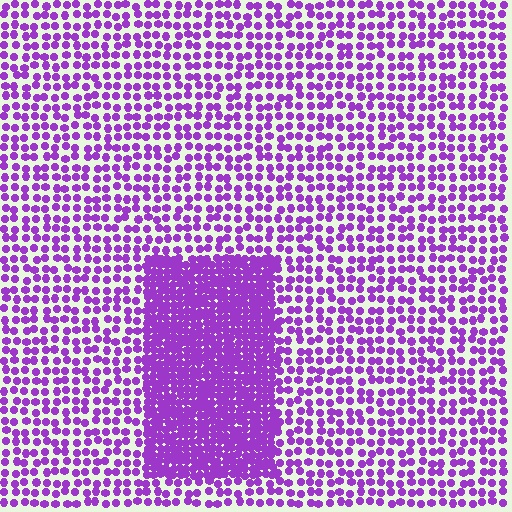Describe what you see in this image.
The image contains small purple elements arranged at two different densities. A rectangle-shaped region is visible where the elements are more densely packed than the surrounding area.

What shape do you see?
I see a rectangle.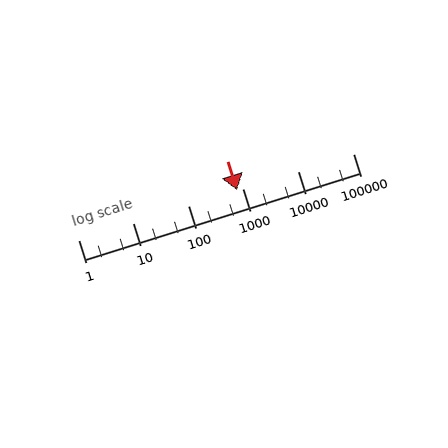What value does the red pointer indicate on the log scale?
The pointer indicates approximately 780.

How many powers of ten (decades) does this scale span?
The scale spans 5 decades, from 1 to 100000.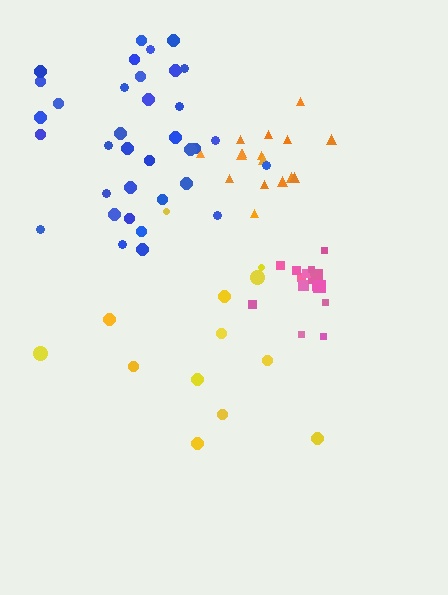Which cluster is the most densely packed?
Pink.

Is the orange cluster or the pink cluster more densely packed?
Pink.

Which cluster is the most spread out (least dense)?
Yellow.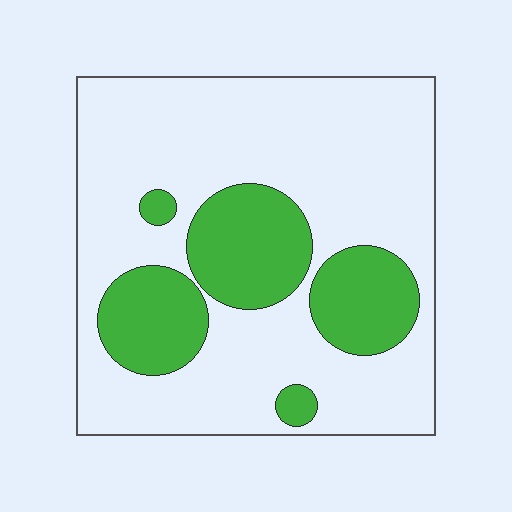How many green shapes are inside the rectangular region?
5.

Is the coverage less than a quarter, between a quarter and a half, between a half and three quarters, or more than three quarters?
Between a quarter and a half.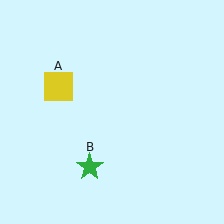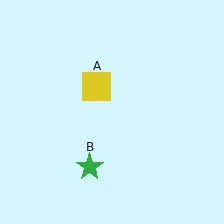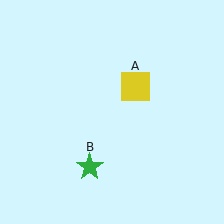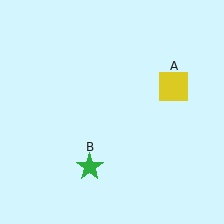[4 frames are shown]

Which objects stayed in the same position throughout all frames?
Green star (object B) remained stationary.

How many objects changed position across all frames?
1 object changed position: yellow square (object A).